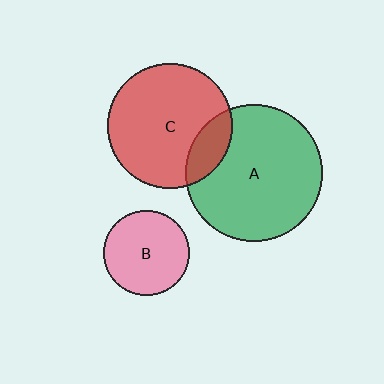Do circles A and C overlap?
Yes.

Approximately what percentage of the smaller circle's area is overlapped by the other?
Approximately 15%.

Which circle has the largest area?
Circle A (green).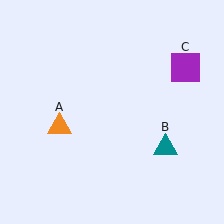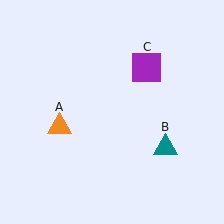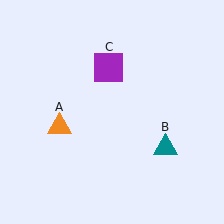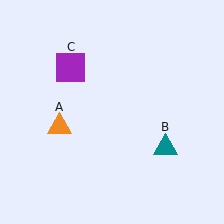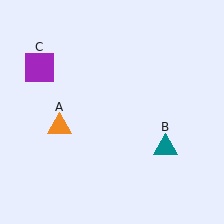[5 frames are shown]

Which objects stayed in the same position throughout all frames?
Orange triangle (object A) and teal triangle (object B) remained stationary.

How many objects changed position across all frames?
1 object changed position: purple square (object C).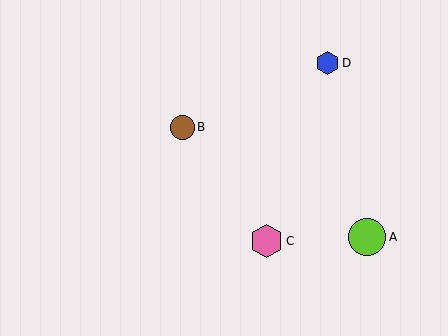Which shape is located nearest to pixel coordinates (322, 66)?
The blue hexagon (labeled D) at (328, 63) is nearest to that location.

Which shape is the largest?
The lime circle (labeled A) is the largest.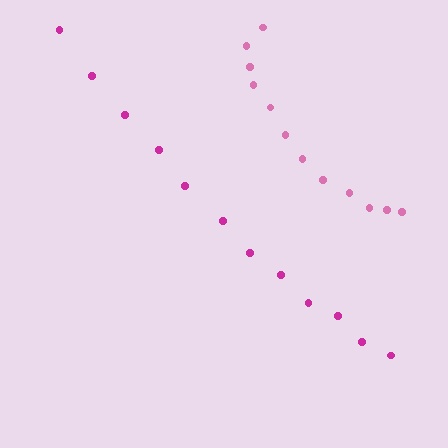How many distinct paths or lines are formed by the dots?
There are 2 distinct paths.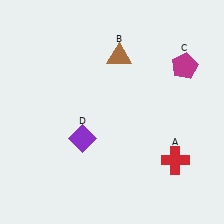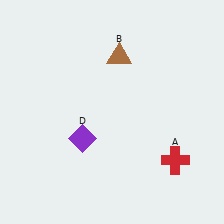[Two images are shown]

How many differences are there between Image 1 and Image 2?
There is 1 difference between the two images.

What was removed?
The magenta pentagon (C) was removed in Image 2.